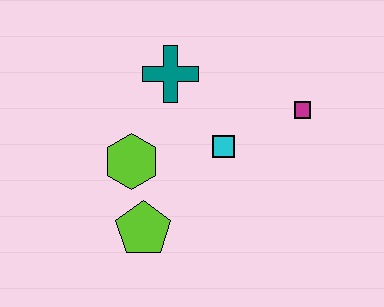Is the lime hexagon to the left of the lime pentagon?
Yes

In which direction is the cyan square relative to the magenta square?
The cyan square is to the left of the magenta square.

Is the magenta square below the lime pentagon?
No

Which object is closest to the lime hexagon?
The lime pentagon is closest to the lime hexagon.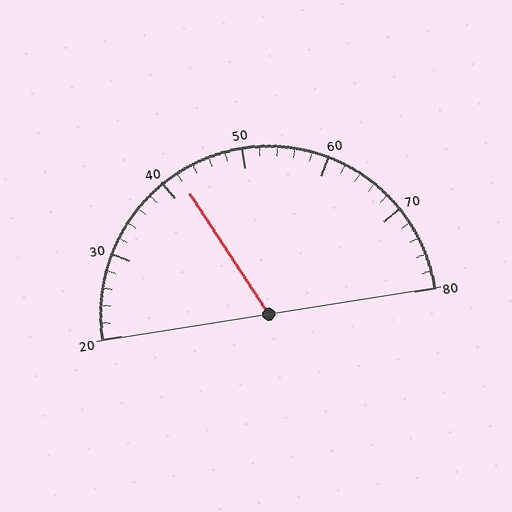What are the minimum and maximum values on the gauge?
The gauge ranges from 20 to 80.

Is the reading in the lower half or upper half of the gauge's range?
The reading is in the lower half of the range (20 to 80).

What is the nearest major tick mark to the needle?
The nearest major tick mark is 40.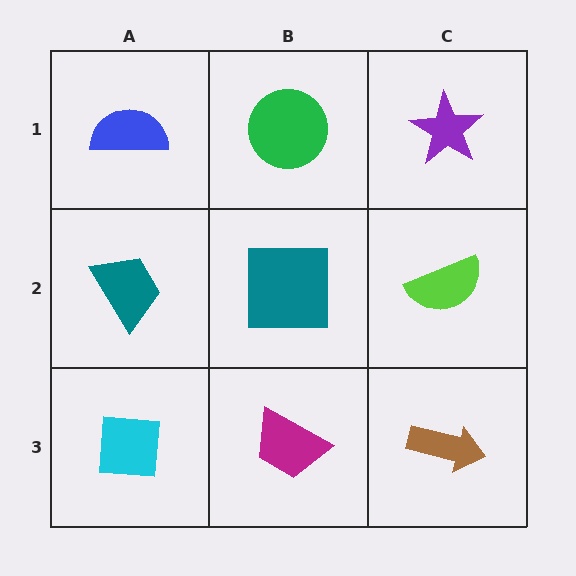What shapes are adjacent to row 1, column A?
A teal trapezoid (row 2, column A), a green circle (row 1, column B).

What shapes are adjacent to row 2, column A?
A blue semicircle (row 1, column A), a cyan square (row 3, column A), a teal square (row 2, column B).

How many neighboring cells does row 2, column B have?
4.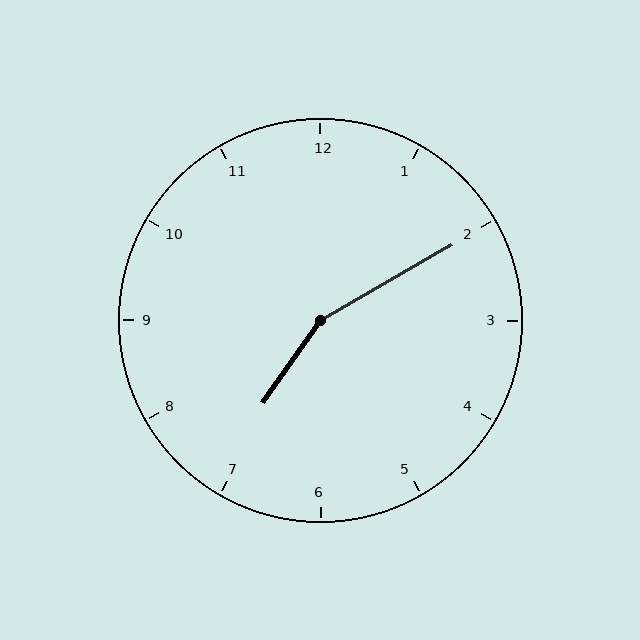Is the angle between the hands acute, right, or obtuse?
It is obtuse.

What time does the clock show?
7:10.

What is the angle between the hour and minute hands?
Approximately 155 degrees.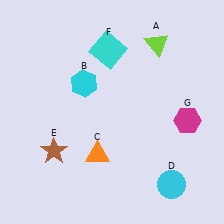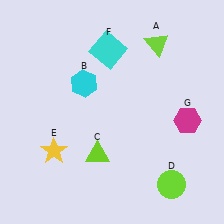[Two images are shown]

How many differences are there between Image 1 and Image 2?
There are 3 differences between the two images.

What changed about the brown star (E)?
In Image 1, E is brown. In Image 2, it changed to yellow.